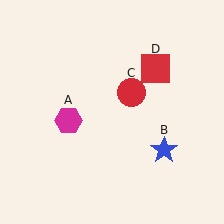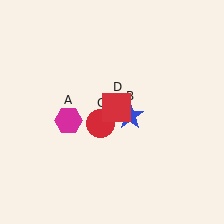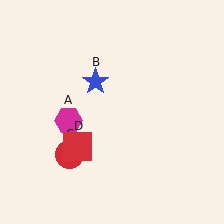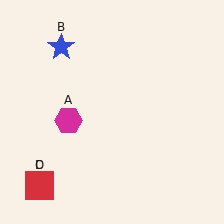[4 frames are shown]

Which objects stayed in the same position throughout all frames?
Magenta hexagon (object A) remained stationary.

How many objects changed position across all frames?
3 objects changed position: blue star (object B), red circle (object C), red square (object D).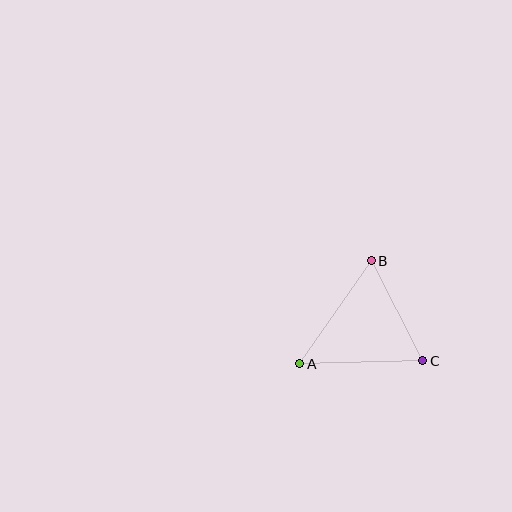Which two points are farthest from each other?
Points A and B are farthest from each other.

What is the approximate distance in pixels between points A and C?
The distance between A and C is approximately 123 pixels.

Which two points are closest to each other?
Points B and C are closest to each other.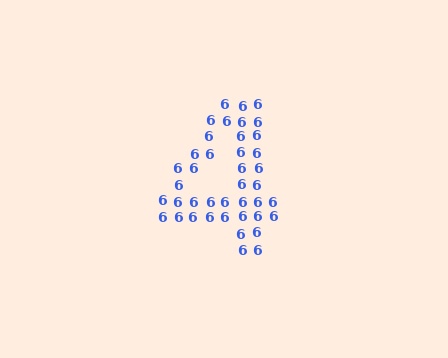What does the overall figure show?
The overall figure shows the digit 4.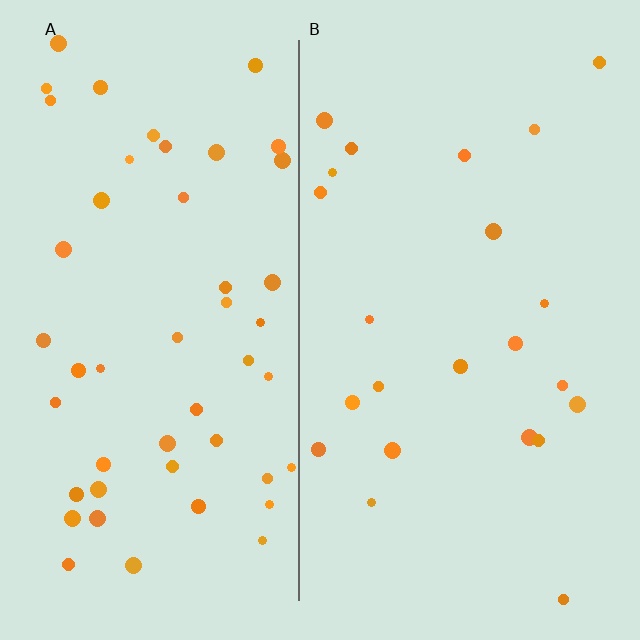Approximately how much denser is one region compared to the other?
Approximately 2.2× — region A over region B.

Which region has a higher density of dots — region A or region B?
A (the left).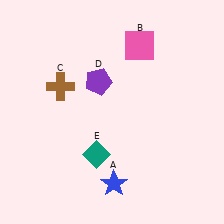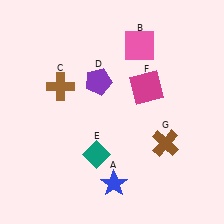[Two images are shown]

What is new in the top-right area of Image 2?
A magenta square (F) was added in the top-right area of Image 2.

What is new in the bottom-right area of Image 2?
A brown cross (G) was added in the bottom-right area of Image 2.